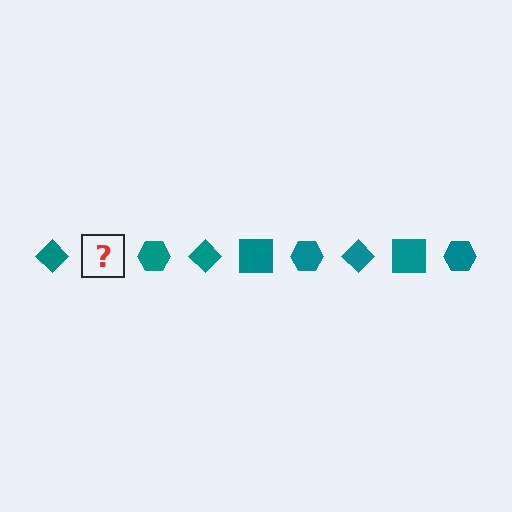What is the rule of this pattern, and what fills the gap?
The rule is that the pattern cycles through diamond, square, hexagon shapes in teal. The gap should be filled with a teal square.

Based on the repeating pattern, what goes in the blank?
The blank should be a teal square.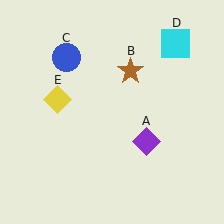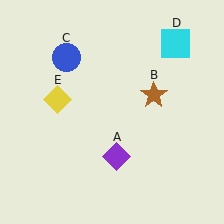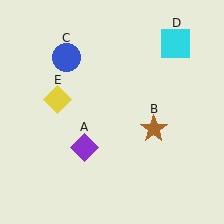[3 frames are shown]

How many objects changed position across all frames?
2 objects changed position: purple diamond (object A), brown star (object B).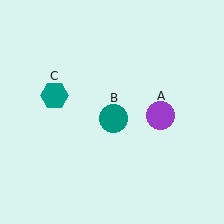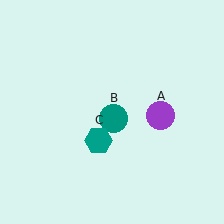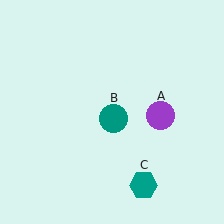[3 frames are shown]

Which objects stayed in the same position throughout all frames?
Purple circle (object A) and teal circle (object B) remained stationary.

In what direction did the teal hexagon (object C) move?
The teal hexagon (object C) moved down and to the right.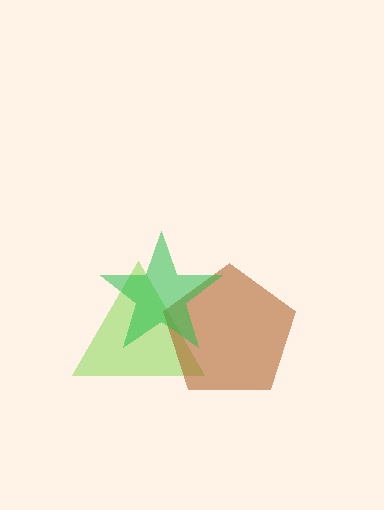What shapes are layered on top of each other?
The layered shapes are: a lime triangle, a brown pentagon, a green star.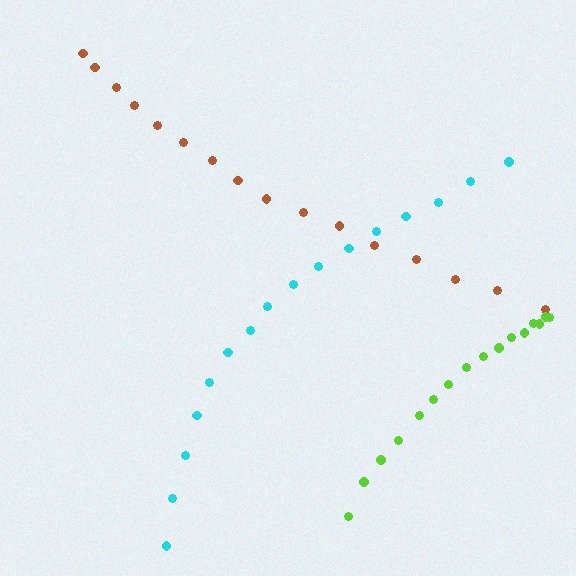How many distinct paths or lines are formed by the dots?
There are 3 distinct paths.